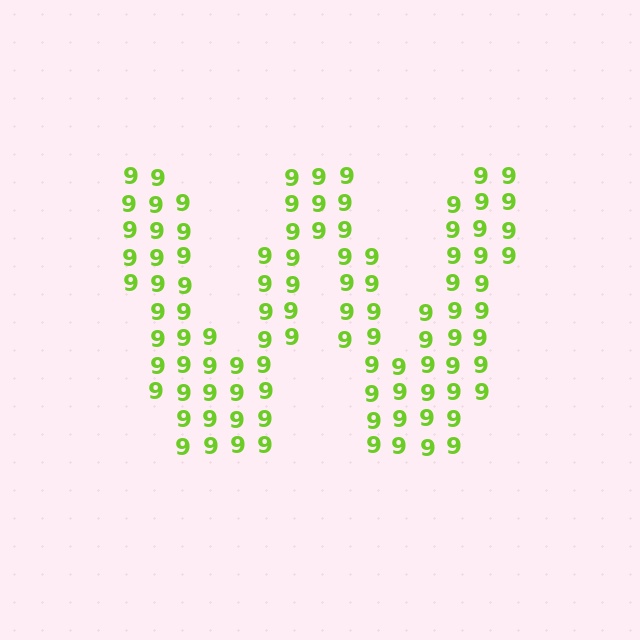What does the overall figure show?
The overall figure shows the letter W.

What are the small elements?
The small elements are digit 9's.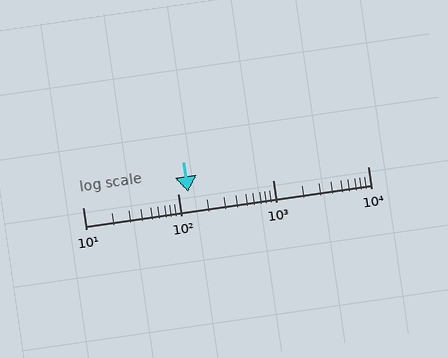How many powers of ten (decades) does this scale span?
The scale spans 3 decades, from 10 to 10000.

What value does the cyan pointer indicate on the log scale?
The pointer indicates approximately 130.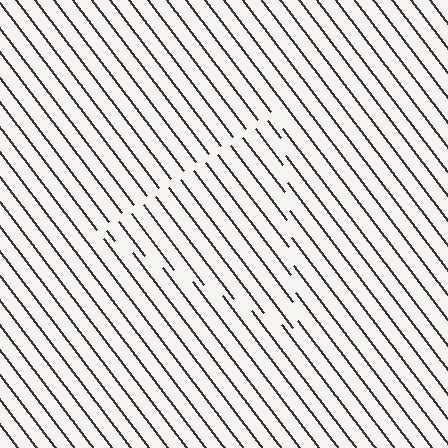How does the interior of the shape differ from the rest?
The interior of the shape contains the same grating, shifted by half a period — the contour is defined by the phase discontinuity where line-ends from the inner and outer gratings abut.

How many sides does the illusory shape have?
3 sides — the line-ends trace a triangle.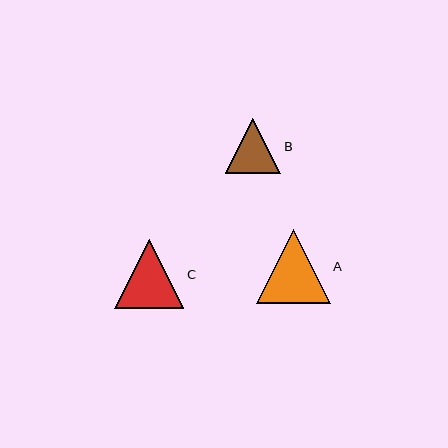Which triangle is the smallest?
Triangle B is the smallest with a size of approximately 55 pixels.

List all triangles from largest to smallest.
From largest to smallest: A, C, B.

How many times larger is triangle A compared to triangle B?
Triangle A is approximately 1.3 times the size of triangle B.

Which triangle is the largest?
Triangle A is the largest with a size of approximately 74 pixels.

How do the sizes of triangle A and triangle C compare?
Triangle A and triangle C are approximately the same size.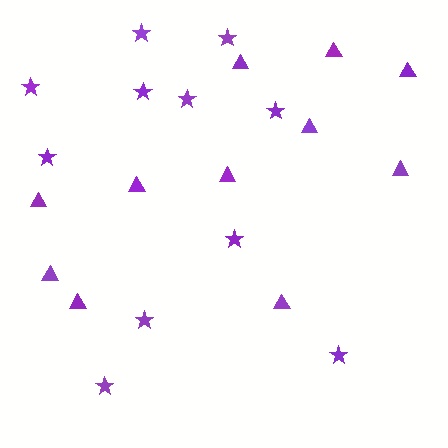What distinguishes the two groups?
There are 2 groups: one group of stars (11) and one group of triangles (11).